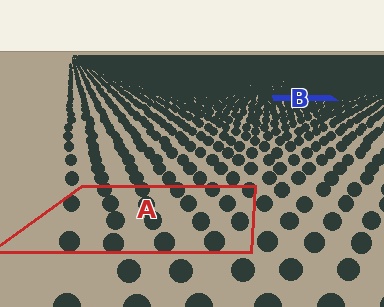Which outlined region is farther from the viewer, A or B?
Region B is farther from the viewer — the texture elements inside it appear smaller and more densely packed.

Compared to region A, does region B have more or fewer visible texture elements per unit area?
Region B has more texture elements per unit area — they are packed more densely because it is farther away.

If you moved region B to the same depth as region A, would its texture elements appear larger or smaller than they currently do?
They would appear larger. At a closer depth, the same texture elements are projected at a bigger on-screen size.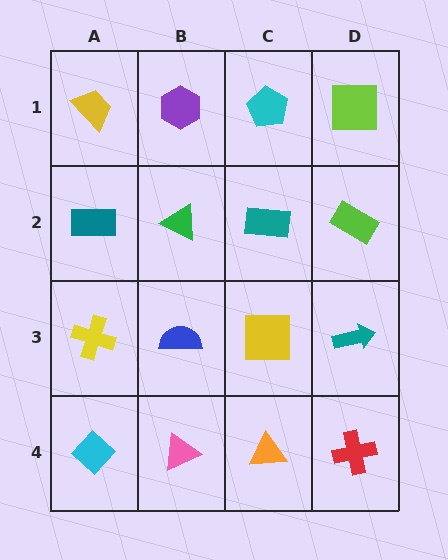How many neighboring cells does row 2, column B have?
4.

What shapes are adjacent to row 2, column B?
A purple hexagon (row 1, column B), a blue semicircle (row 3, column B), a teal rectangle (row 2, column A), a teal rectangle (row 2, column C).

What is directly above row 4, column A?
A yellow cross.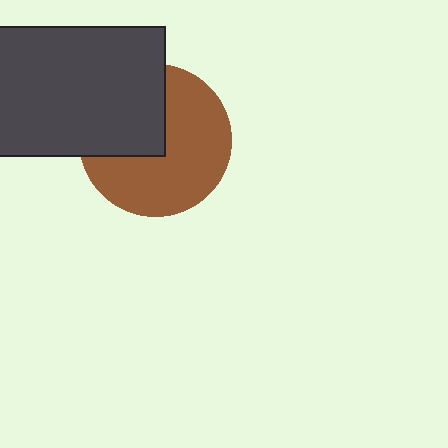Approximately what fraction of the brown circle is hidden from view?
Roughly 37% of the brown circle is hidden behind the dark gray rectangle.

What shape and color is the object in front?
The object in front is a dark gray rectangle.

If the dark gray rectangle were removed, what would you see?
You would see the complete brown circle.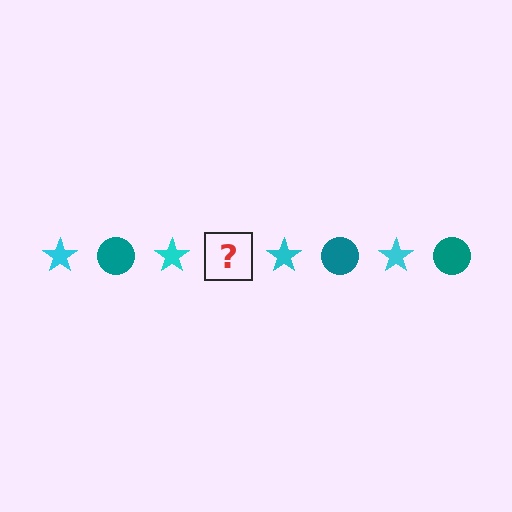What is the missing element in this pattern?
The missing element is a teal circle.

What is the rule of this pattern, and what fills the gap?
The rule is that the pattern alternates between cyan star and teal circle. The gap should be filled with a teal circle.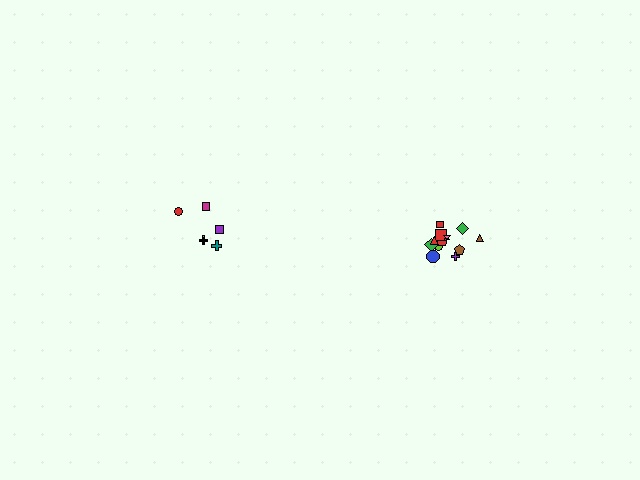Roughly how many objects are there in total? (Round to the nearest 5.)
Roughly 20 objects in total.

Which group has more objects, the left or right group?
The right group.